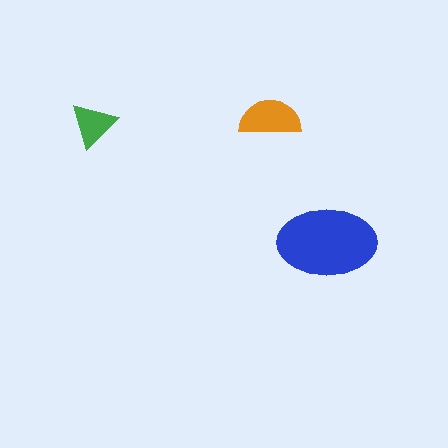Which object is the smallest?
The green triangle.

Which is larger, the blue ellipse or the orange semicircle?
The blue ellipse.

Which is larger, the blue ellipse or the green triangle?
The blue ellipse.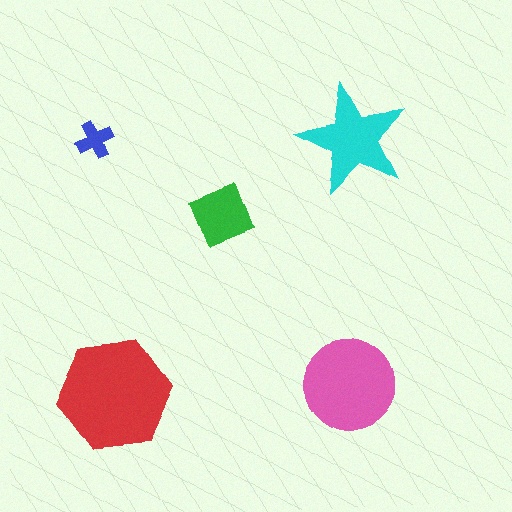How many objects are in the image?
There are 5 objects in the image.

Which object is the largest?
The red hexagon.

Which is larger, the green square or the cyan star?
The cyan star.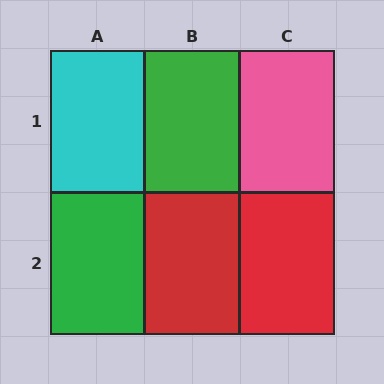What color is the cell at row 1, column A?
Cyan.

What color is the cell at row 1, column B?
Green.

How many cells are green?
2 cells are green.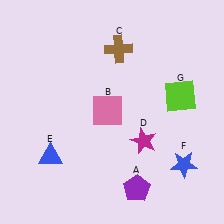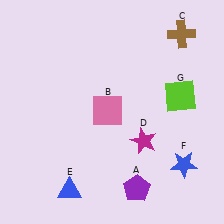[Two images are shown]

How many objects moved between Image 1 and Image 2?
2 objects moved between the two images.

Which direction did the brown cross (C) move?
The brown cross (C) moved right.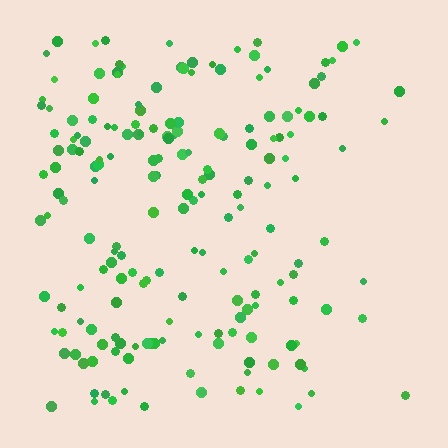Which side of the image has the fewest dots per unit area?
The right.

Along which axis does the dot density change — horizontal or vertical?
Horizontal.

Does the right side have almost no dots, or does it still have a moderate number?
Still a moderate number, just noticeably fewer than the left.